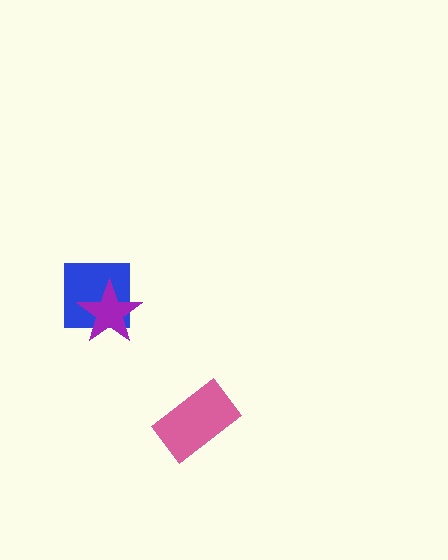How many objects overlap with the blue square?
1 object overlaps with the blue square.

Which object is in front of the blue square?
The purple star is in front of the blue square.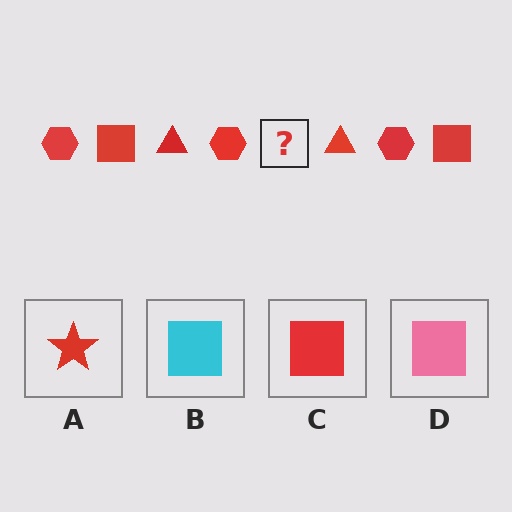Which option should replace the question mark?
Option C.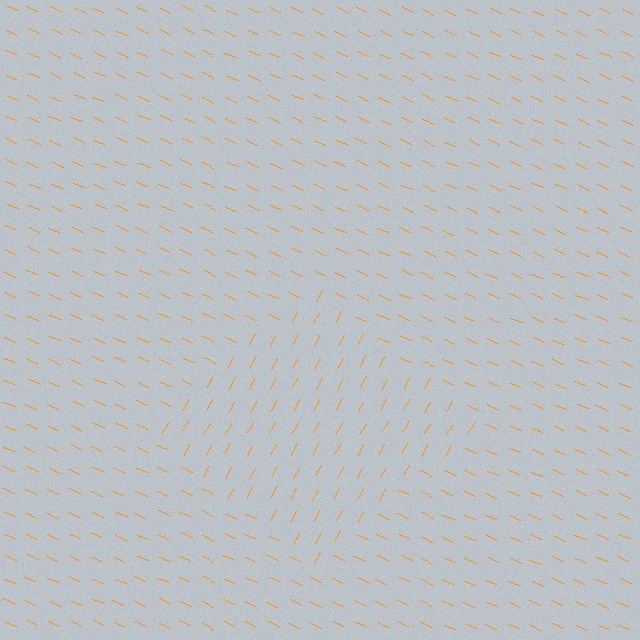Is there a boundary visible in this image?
Yes, there is a texture boundary formed by a change in line orientation.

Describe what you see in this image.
The image is filled with small orange line segments. A diamond region in the image has lines oriented differently from the surrounding lines, creating a visible texture boundary.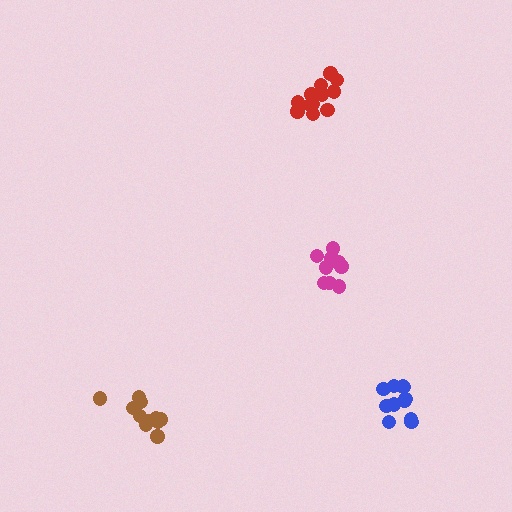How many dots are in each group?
Group 1: 12 dots, Group 2: 11 dots, Group 3: 9 dots, Group 4: 11 dots (43 total).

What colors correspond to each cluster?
The clusters are colored: red, brown, magenta, blue.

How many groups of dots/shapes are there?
There are 4 groups.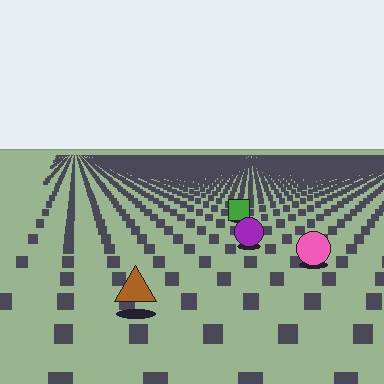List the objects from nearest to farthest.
From nearest to farthest: the brown triangle, the pink circle, the purple circle, the green square.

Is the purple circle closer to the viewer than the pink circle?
No. The pink circle is closer — you can tell from the texture gradient: the ground texture is coarser near it.